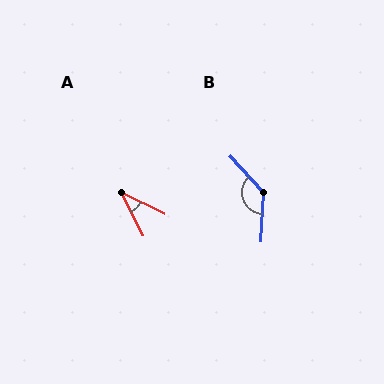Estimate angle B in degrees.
Approximately 135 degrees.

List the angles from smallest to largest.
A (38°), B (135°).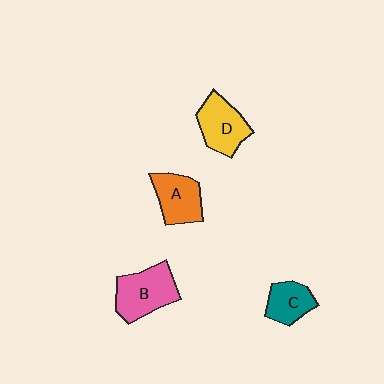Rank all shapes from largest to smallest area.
From largest to smallest: B (pink), D (yellow), A (orange), C (teal).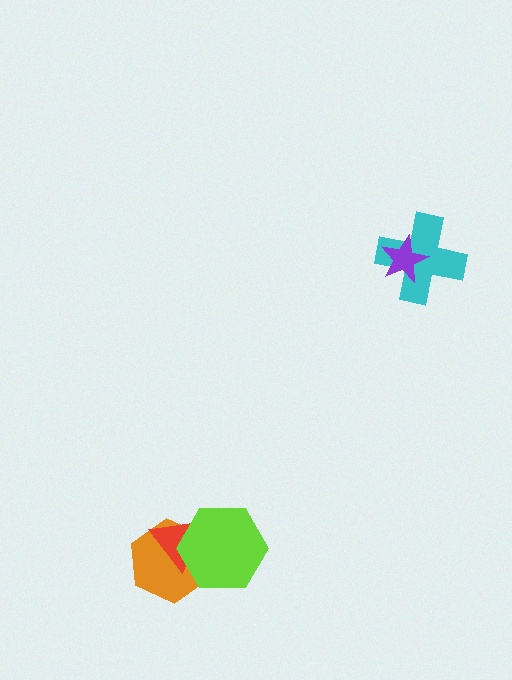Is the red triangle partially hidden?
Yes, it is partially covered by another shape.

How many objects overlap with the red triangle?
2 objects overlap with the red triangle.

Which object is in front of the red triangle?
The lime hexagon is in front of the red triangle.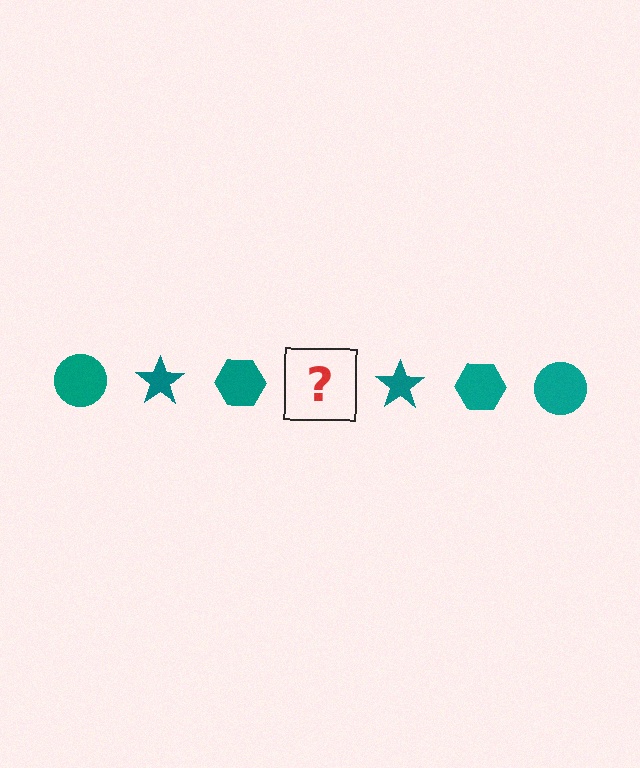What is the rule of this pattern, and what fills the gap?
The rule is that the pattern cycles through circle, star, hexagon shapes in teal. The gap should be filled with a teal circle.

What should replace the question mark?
The question mark should be replaced with a teal circle.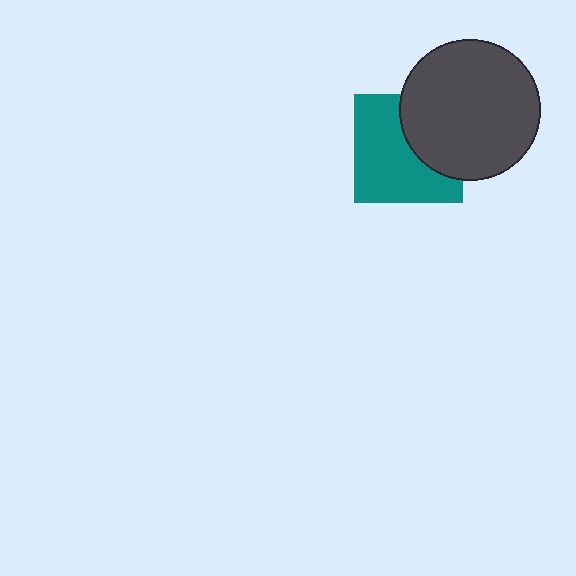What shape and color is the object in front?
The object in front is a dark gray circle.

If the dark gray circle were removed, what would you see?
You would see the complete teal square.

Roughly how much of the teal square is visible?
About half of it is visible (roughly 62%).